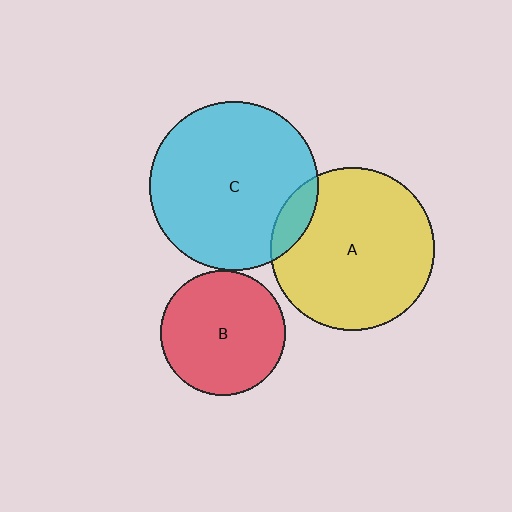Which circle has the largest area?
Circle C (cyan).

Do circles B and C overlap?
Yes.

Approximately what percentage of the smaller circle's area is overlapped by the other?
Approximately 5%.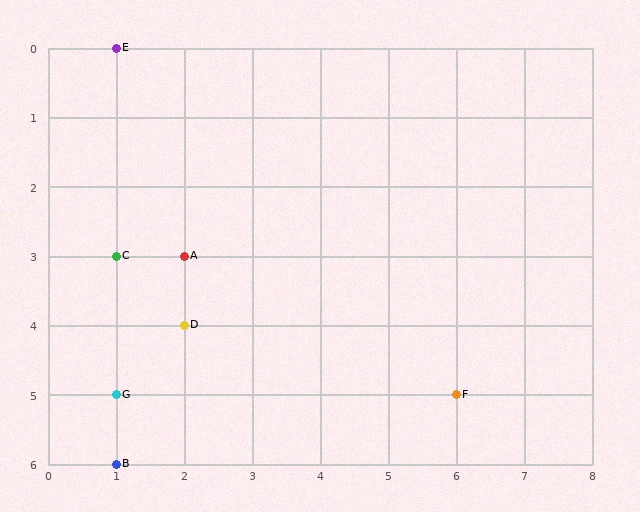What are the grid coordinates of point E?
Point E is at grid coordinates (1, 0).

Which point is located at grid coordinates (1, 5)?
Point G is at (1, 5).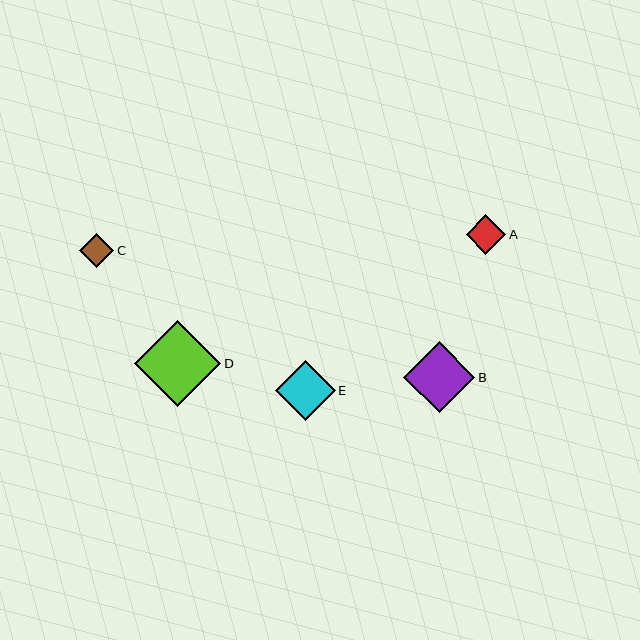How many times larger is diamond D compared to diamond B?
Diamond D is approximately 1.2 times the size of diamond B.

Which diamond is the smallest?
Diamond C is the smallest with a size of approximately 35 pixels.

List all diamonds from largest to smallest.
From largest to smallest: D, B, E, A, C.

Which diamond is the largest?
Diamond D is the largest with a size of approximately 87 pixels.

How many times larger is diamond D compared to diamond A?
Diamond D is approximately 2.2 times the size of diamond A.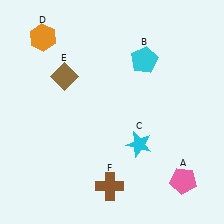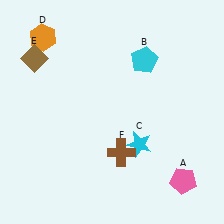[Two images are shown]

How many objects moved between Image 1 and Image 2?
2 objects moved between the two images.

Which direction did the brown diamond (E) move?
The brown diamond (E) moved left.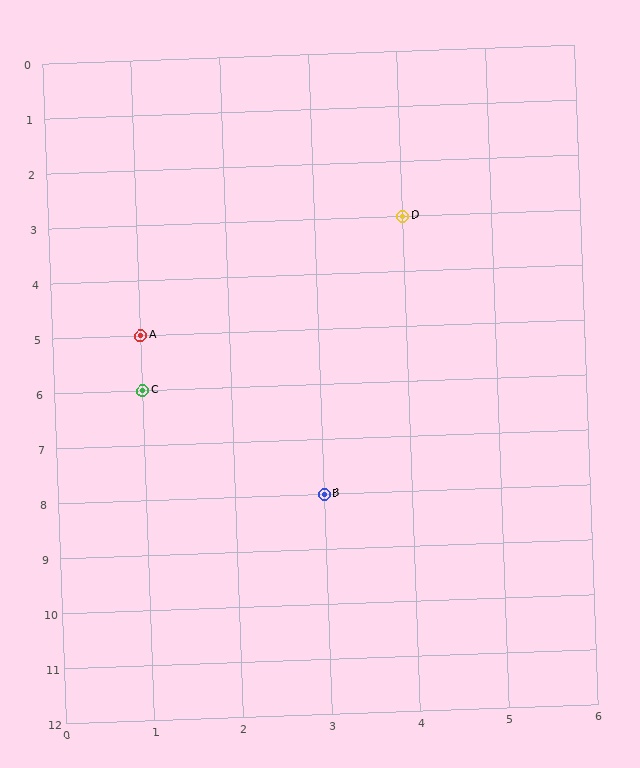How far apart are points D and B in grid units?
Points D and B are 1 column and 5 rows apart (about 5.1 grid units diagonally).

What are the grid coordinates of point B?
Point B is at grid coordinates (3, 8).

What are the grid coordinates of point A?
Point A is at grid coordinates (1, 5).